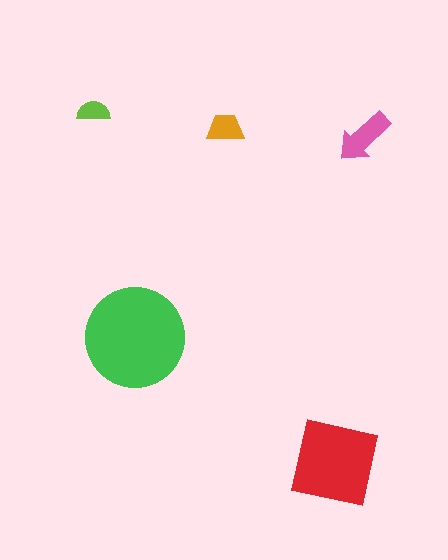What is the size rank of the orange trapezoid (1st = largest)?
4th.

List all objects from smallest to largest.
The lime semicircle, the orange trapezoid, the pink arrow, the red square, the green circle.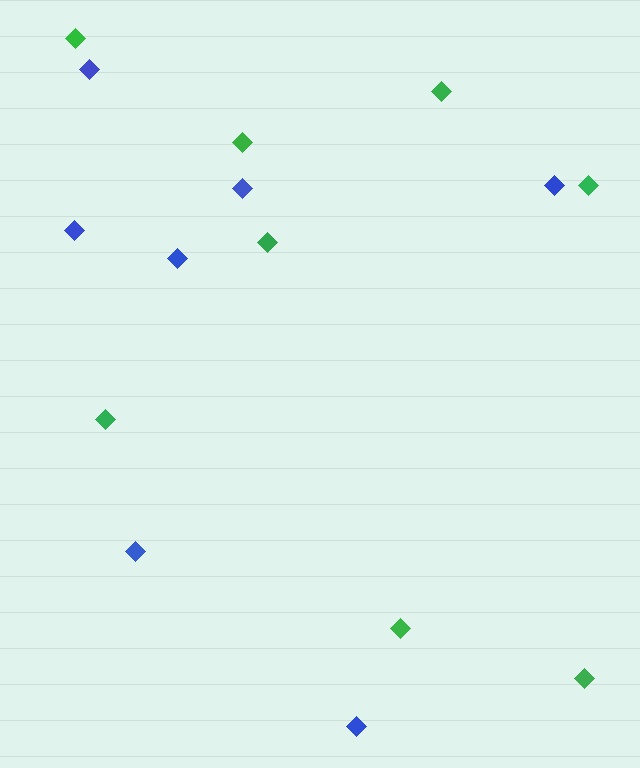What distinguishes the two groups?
There are 2 groups: one group of green diamonds (8) and one group of blue diamonds (7).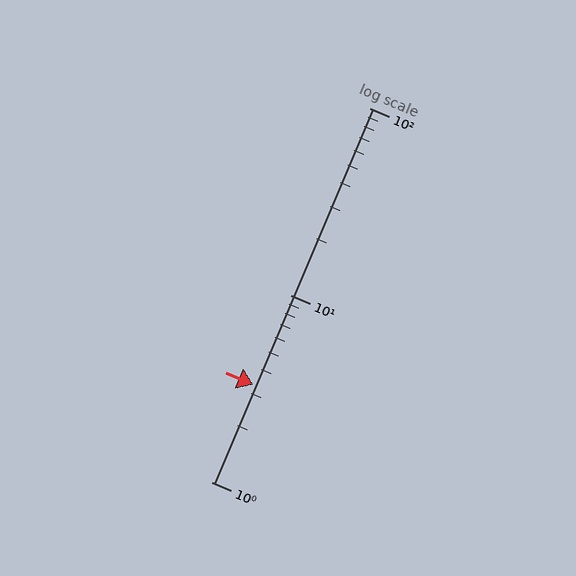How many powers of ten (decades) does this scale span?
The scale spans 2 decades, from 1 to 100.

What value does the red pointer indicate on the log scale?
The pointer indicates approximately 3.3.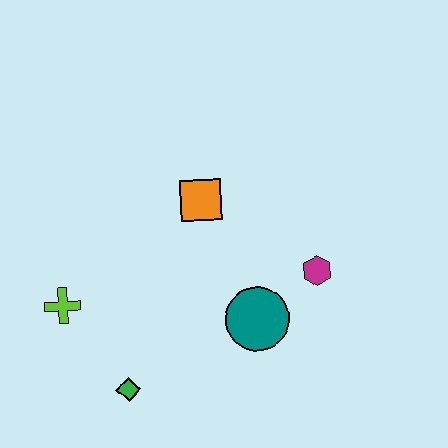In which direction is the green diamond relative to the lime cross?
The green diamond is below the lime cross.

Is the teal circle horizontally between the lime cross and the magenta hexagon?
Yes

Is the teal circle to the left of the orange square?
No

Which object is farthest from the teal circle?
The lime cross is farthest from the teal circle.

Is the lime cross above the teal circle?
Yes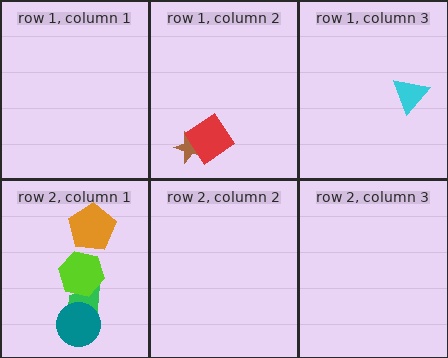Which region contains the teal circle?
The row 2, column 1 region.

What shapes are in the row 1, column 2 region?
The brown star, the red diamond.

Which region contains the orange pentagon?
The row 2, column 1 region.